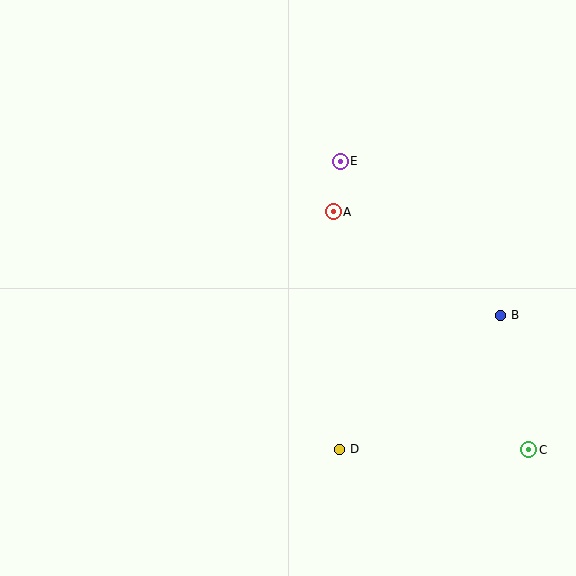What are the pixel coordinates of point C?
Point C is at (529, 450).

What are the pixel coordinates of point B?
Point B is at (501, 315).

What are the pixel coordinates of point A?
Point A is at (333, 212).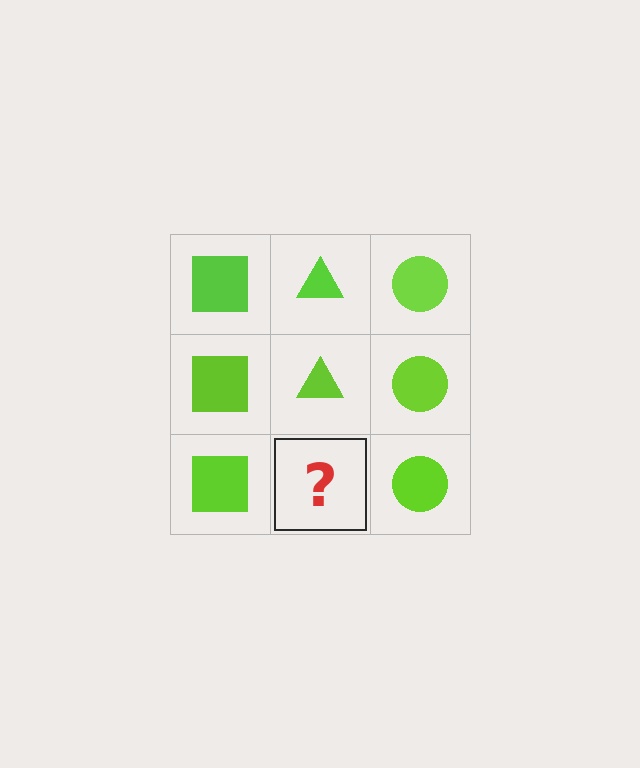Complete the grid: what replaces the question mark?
The question mark should be replaced with a lime triangle.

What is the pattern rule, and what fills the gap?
The rule is that each column has a consistent shape. The gap should be filled with a lime triangle.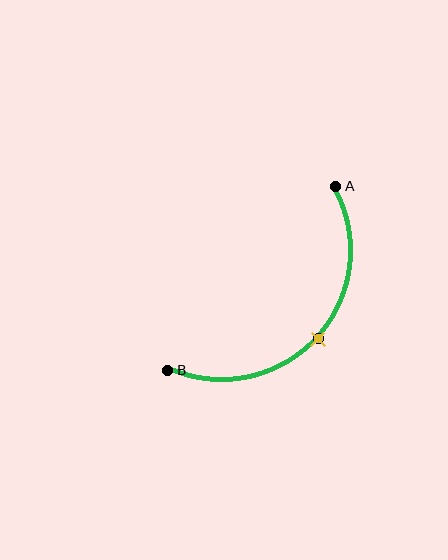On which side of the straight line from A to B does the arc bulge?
The arc bulges below and to the right of the straight line connecting A and B.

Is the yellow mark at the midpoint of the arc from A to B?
Yes. The yellow mark lies on the arc at equal arc-length from both A and B — it is the arc midpoint.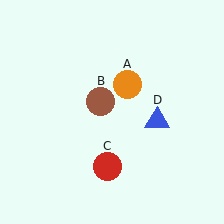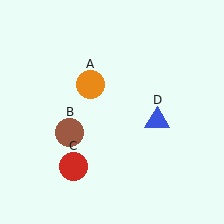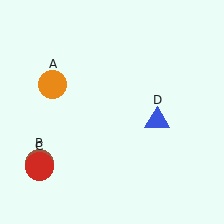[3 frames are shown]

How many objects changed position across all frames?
3 objects changed position: orange circle (object A), brown circle (object B), red circle (object C).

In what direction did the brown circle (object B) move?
The brown circle (object B) moved down and to the left.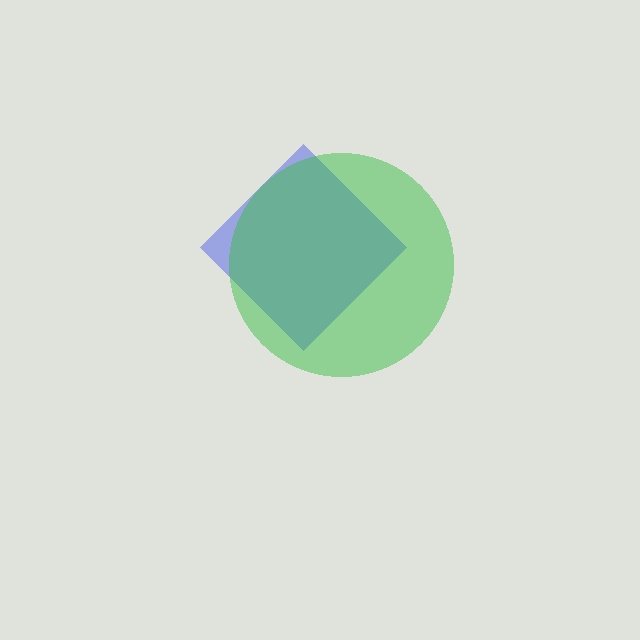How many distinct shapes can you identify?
There are 2 distinct shapes: a blue diamond, a green circle.